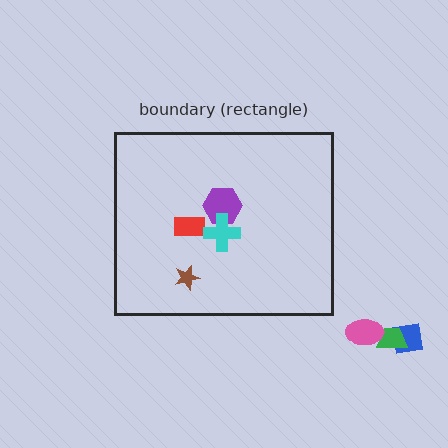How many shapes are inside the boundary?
4 inside, 3 outside.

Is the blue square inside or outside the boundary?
Outside.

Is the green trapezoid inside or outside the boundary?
Outside.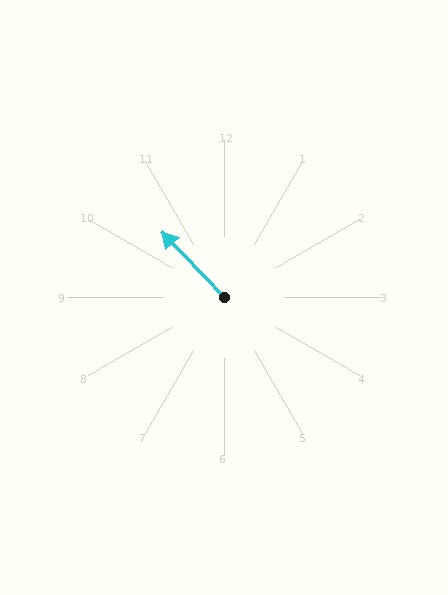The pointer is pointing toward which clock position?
Roughly 11 o'clock.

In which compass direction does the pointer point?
Northwest.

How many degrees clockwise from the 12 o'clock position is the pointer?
Approximately 316 degrees.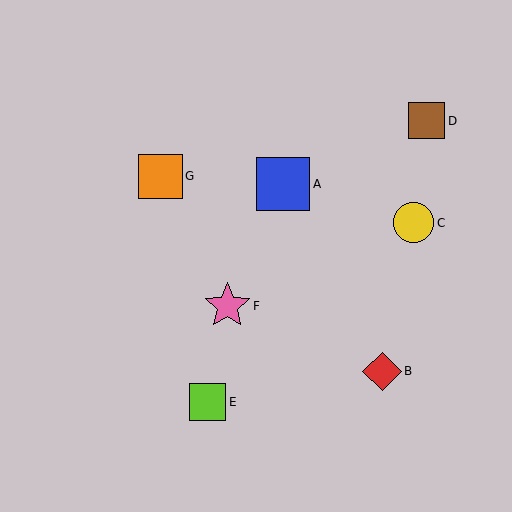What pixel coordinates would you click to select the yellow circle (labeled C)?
Click at (414, 223) to select the yellow circle C.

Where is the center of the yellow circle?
The center of the yellow circle is at (414, 223).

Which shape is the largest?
The blue square (labeled A) is the largest.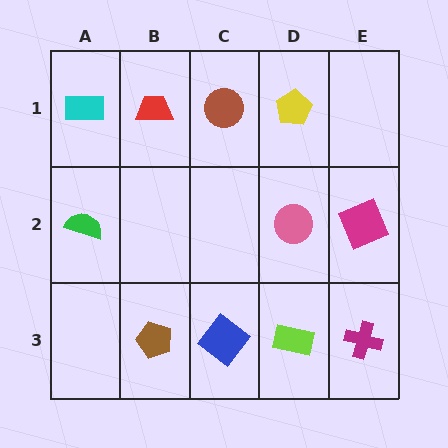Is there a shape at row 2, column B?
No, that cell is empty.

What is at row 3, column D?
A lime rectangle.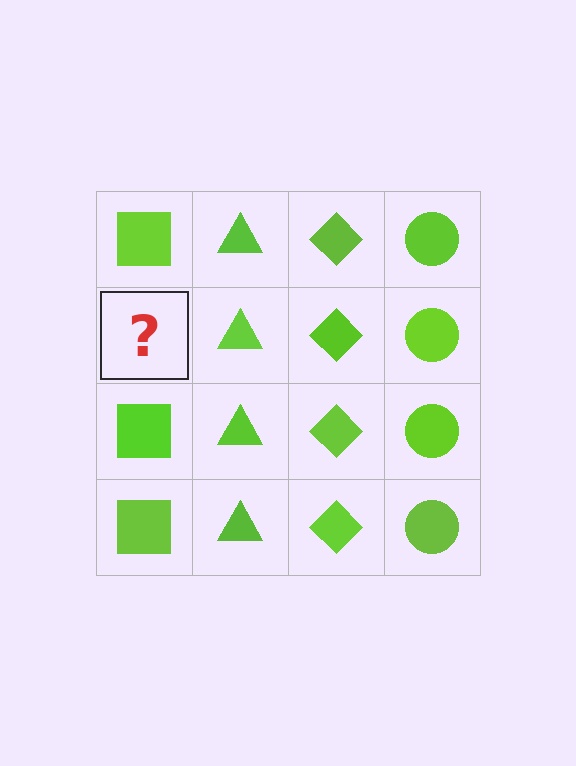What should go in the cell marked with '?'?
The missing cell should contain a lime square.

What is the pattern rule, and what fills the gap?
The rule is that each column has a consistent shape. The gap should be filled with a lime square.